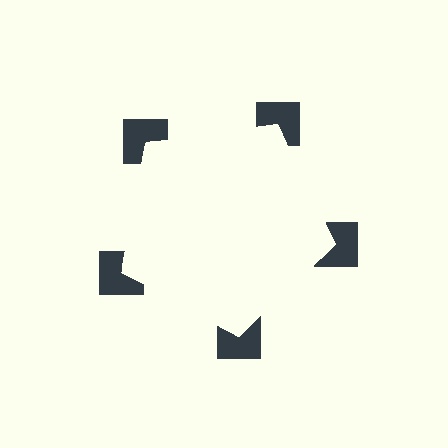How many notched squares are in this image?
There are 5 — one at each vertex of the illusory pentagon.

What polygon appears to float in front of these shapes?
An illusory pentagon — its edges are inferred from the aligned wedge cuts in the notched squares, not physically drawn.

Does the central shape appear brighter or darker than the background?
It typically appears slightly brighter than the background, even though no actual brightness change is drawn.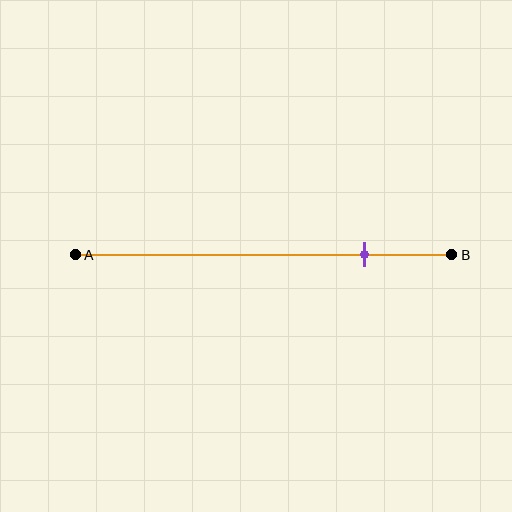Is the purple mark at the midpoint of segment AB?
No, the mark is at about 75% from A, not at the 50% midpoint.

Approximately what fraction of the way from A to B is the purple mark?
The purple mark is approximately 75% of the way from A to B.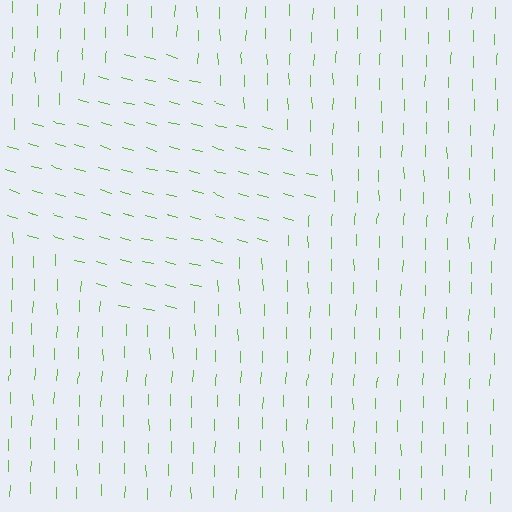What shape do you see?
I see a diamond.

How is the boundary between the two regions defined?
The boundary is defined purely by a change in line orientation (approximately 75 degrees difference). All lines are the same color and thickness.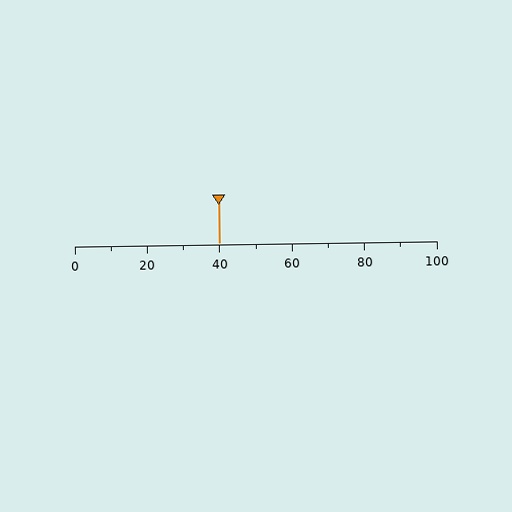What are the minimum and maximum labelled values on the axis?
The axis runs from 0 to 100.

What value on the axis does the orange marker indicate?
The marker indicates approximately 40.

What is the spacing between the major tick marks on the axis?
The major ticks are spaced 20 apart.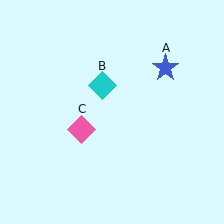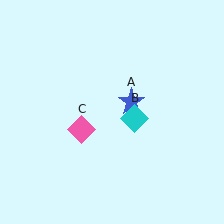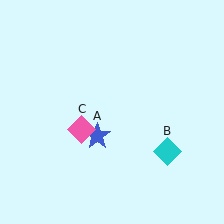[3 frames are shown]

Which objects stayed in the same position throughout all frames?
Pink diamond (object C) remained stationary.